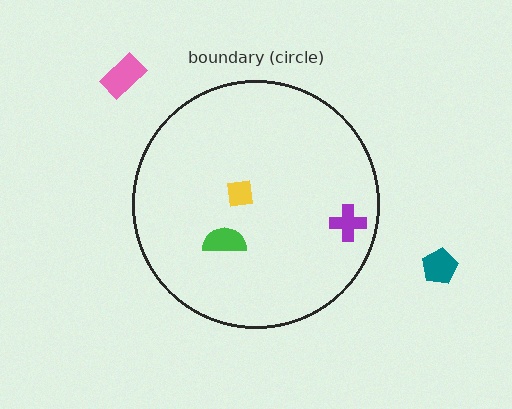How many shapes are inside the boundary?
3 inside, 2 outside.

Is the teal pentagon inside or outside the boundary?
Outside.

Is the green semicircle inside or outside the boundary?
Inside.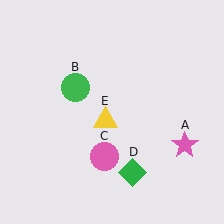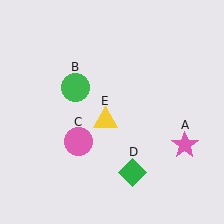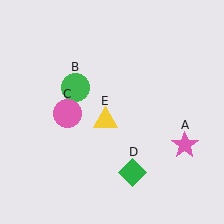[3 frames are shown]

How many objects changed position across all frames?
1 object changed position: pink circle (object C).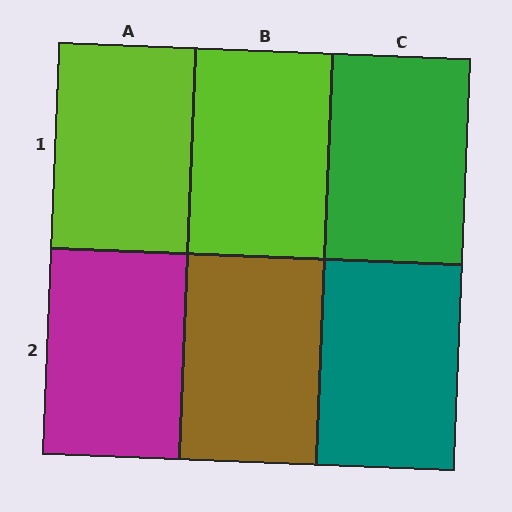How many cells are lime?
2 cells are lime.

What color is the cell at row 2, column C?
Teal.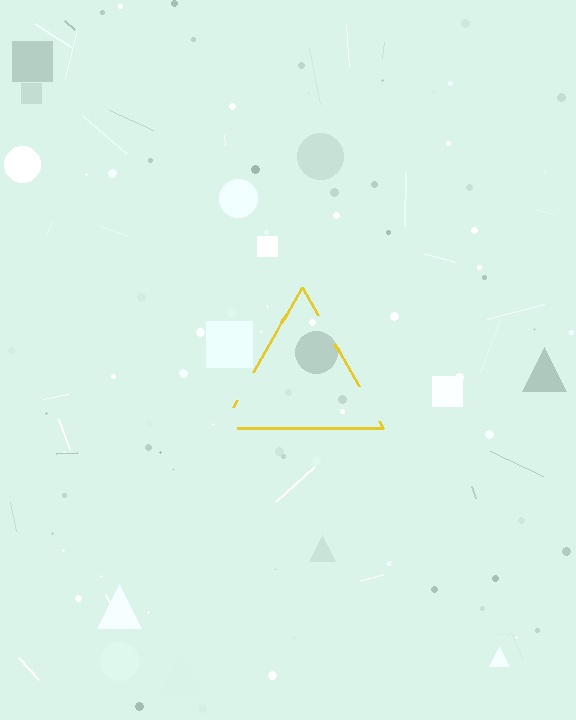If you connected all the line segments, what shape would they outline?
They would outline a triangle.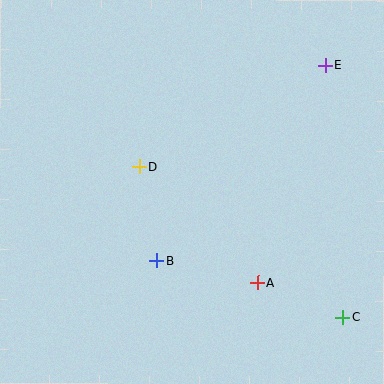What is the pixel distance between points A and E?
The distance between A and E is 228 pixels.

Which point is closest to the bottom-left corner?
Point B is closest to the bottom-left corner.